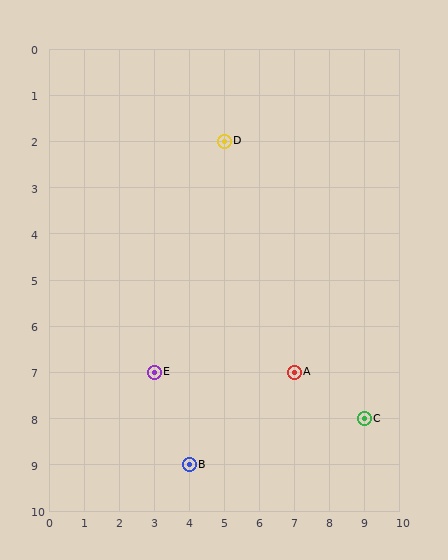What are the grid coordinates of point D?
Point D is at grid coordinates (5, 2).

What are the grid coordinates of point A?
Point A is at grid coordinates (7, 7).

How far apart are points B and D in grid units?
Points B and D are 1 column and 7 rows apart (about 7.1 grid units diagonally).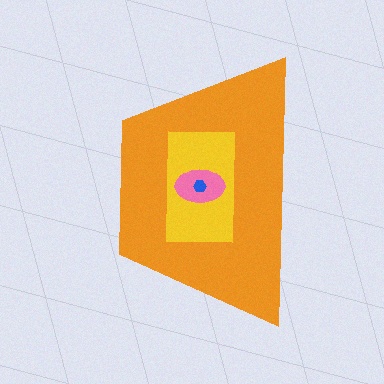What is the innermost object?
The blue hexagon.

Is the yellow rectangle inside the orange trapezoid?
Yes.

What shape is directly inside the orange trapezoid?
The yellow rectangle.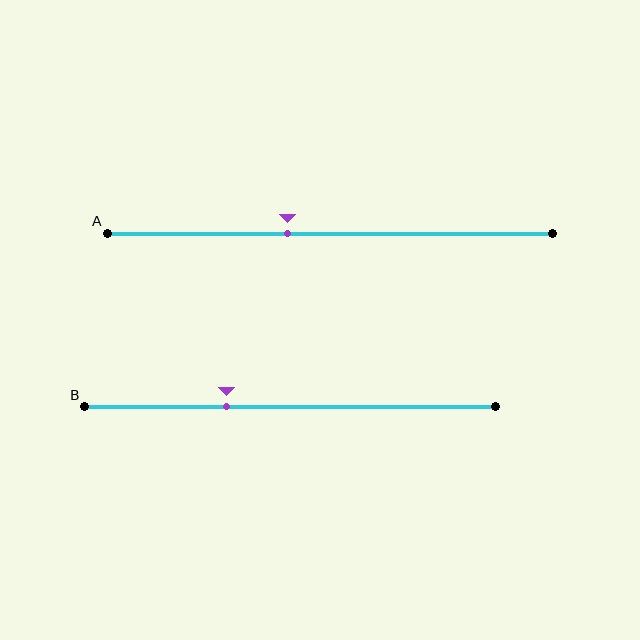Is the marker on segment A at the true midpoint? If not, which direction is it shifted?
No, the marker on segment A is shifted to the left by about 9% of the segment length.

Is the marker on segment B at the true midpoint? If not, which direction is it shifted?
No, the marker on segment B is shifted to the left by about 16% of the segment length.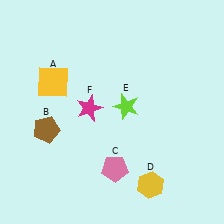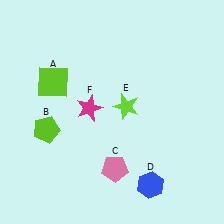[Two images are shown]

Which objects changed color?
A changed from yellow to lime. B changed from brown to lime. D changed from yellow to blue.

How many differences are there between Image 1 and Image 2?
There are 3 differences between the two images.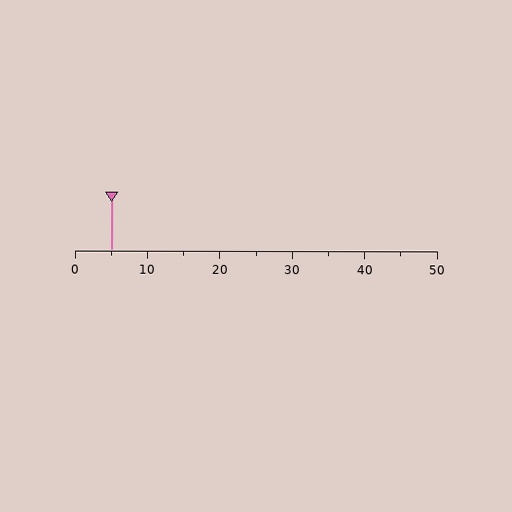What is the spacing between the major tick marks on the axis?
The major ticks are spaced 10 apart.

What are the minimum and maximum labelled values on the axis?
The axis runs from 0 to 50.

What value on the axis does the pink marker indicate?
The marker indicates approximately 5.